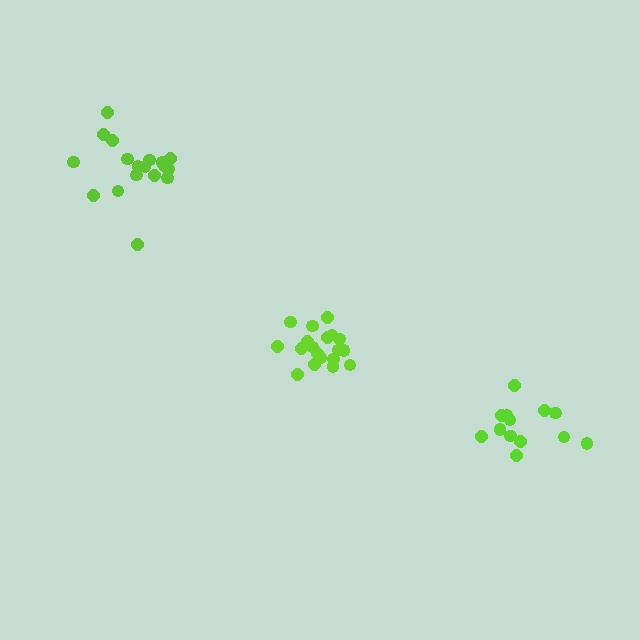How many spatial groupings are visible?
There are 3 spatial groupings.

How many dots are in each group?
Group 1: 18 dots, Group 2: 13 dots, Group 3: 19 dots (50 total).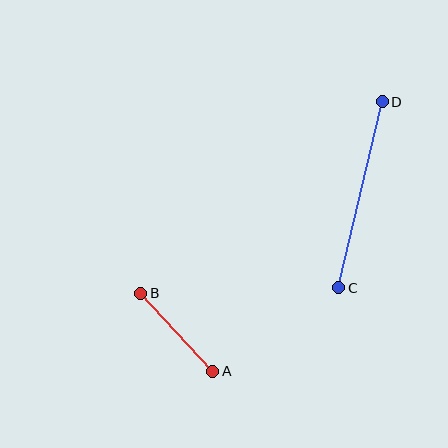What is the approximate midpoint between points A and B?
The midpoint is at approximately (177, 332) pixels.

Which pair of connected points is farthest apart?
Points C and D are farthest apart.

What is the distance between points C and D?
The distance is approximately 191 pixels.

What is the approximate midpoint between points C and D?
The midpoint is at approximately (360, 195) pixels.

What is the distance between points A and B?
The distance is approximately 106 pixels.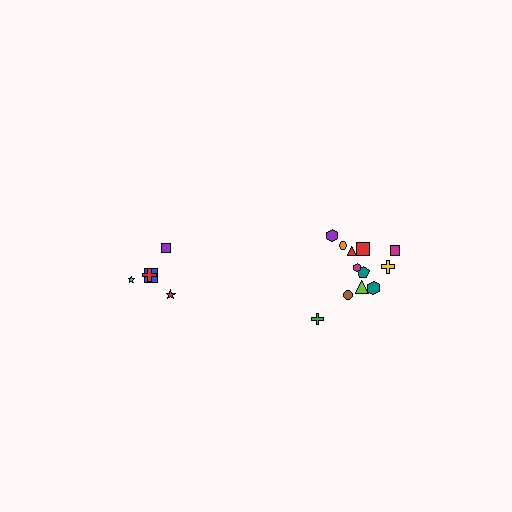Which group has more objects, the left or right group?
The right group.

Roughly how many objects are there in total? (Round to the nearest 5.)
Roughly 15 objects in total.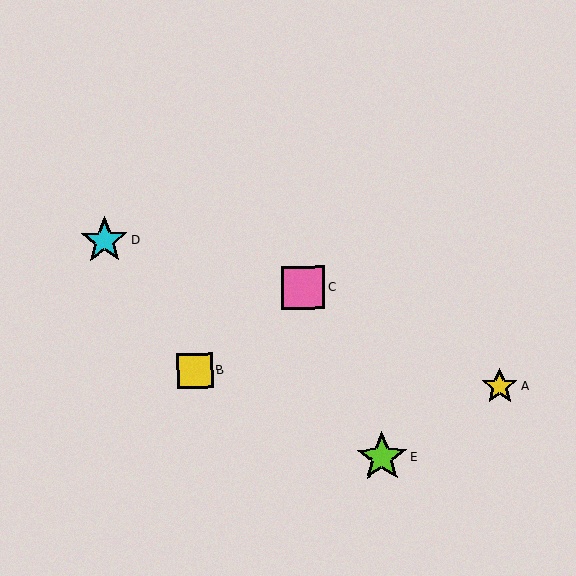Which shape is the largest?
The lime star (labeled E) is the largest.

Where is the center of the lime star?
The center of the lime star is at (382, 458).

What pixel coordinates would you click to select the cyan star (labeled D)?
Click at (104, 240) to select the cyan star D.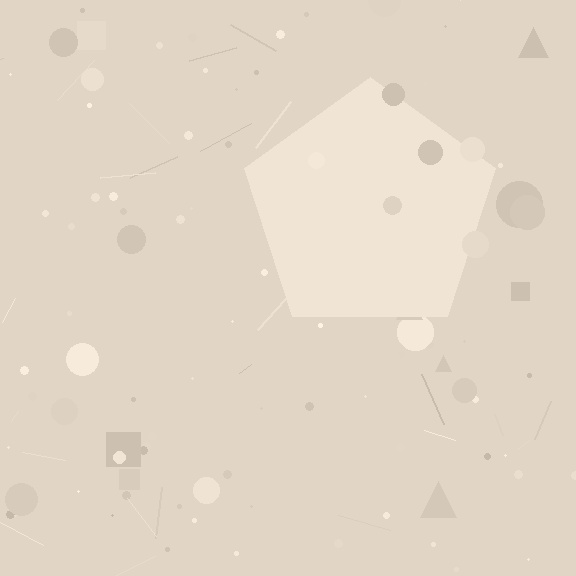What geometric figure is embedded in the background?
A pentagon is embedded in the background.